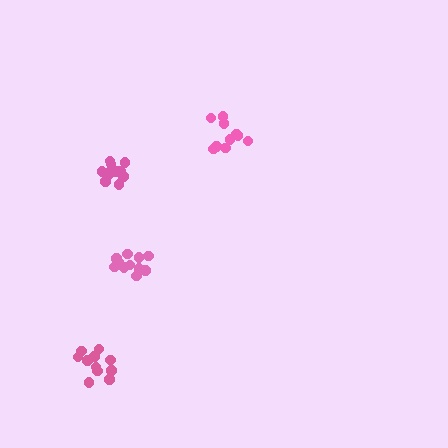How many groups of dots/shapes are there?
There are 4 groups.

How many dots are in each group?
Group 1: 11 dots, Group 2: 12 dots, Group 3: 11 dots, Group 4: 10 dots (44 total).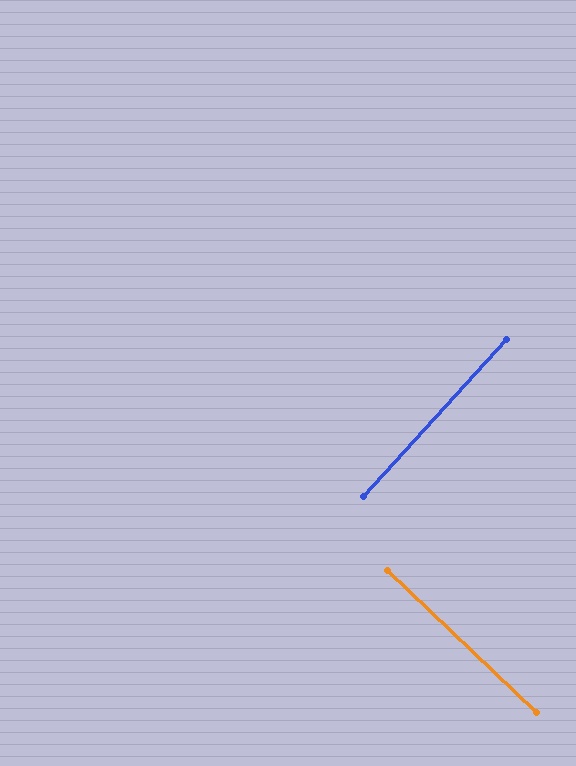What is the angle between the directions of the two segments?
Approximately 89 degrees.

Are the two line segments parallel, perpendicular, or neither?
Perpendicular — they meet at approximately 89°.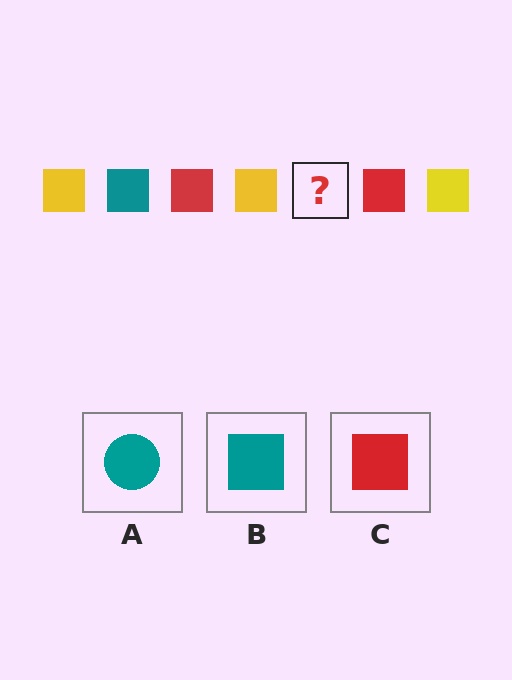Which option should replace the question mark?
Option B.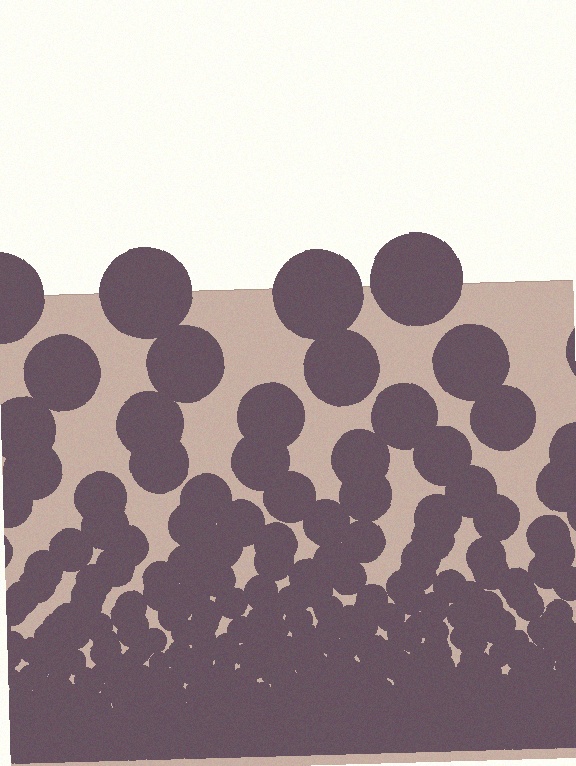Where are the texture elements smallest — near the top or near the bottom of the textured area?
Near the bottom.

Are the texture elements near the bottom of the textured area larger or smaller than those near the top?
Smaller. The gradient is inverted — elements near the bottom are smaller and denser.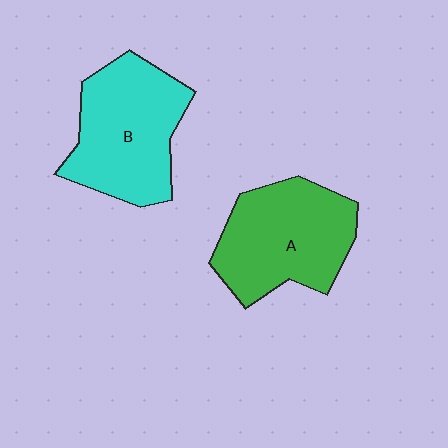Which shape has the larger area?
Shape B (cyan).